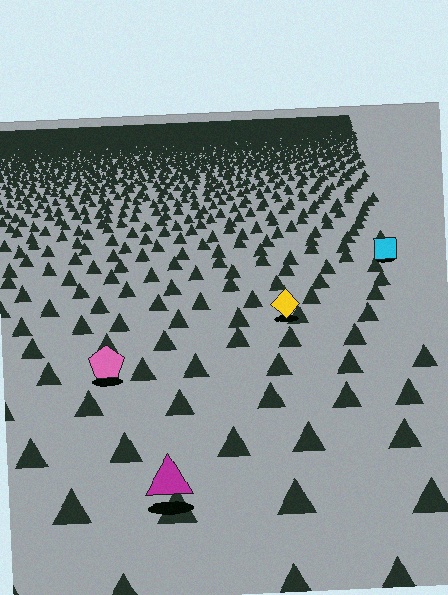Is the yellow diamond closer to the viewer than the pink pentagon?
No. The pink pentagon is closer — you can tell from the texture gradient: the ground texture is coarser near it.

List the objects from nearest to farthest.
From nearest to farthest: the magenta triangle, the pink pentagon, the yellow diamond, the cyan square.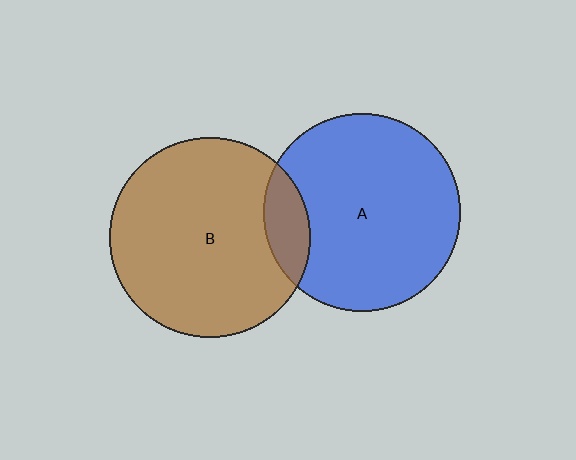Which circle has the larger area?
Circle B (brown).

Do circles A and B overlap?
Yes.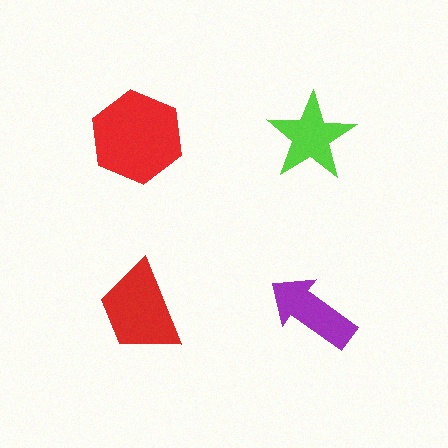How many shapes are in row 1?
2 shapes.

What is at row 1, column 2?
A lime star.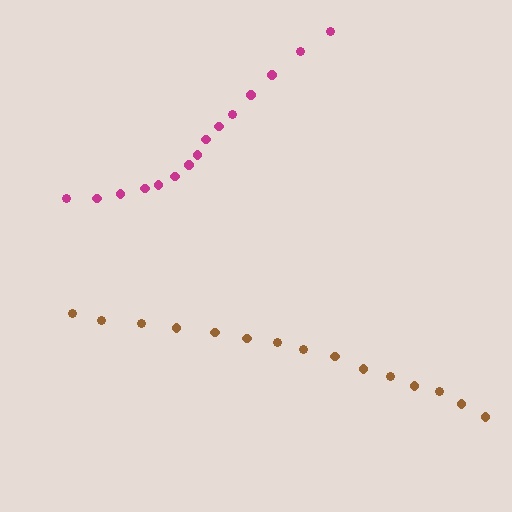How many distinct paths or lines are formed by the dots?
There are 2 distinct paths.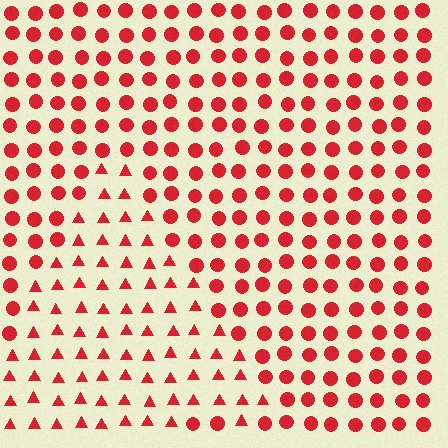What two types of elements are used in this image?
The image uses triangles inside the triangle region and circles outside it.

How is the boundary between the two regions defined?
The boundary is defined by a change in element shape: triangles inside vs. circles outside. All elements share the same color and spacing.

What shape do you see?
I see a triangle.